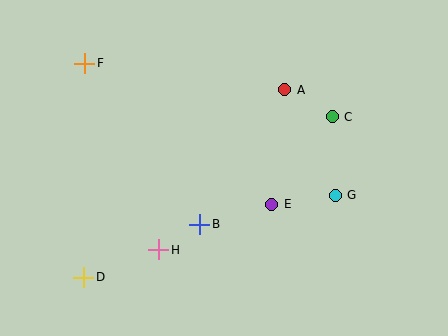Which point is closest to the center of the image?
Point E at (272, 204) is closest to the center.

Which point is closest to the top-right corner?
Point C is closest to the top-right corner.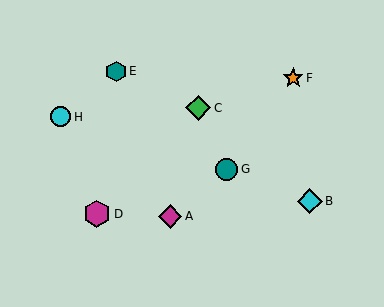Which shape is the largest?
The magenta hexagon (labeled D) is the largest.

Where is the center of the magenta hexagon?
The center of the magenta hexagon is at (97, 214).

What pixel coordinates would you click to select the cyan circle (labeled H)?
Click at (60, 117) to select the cyan circle H.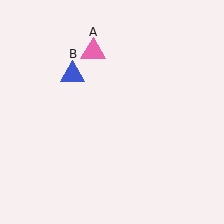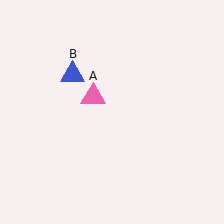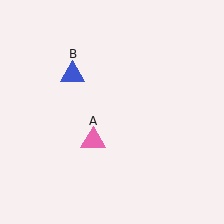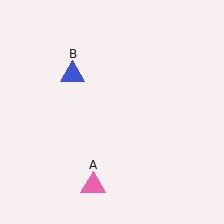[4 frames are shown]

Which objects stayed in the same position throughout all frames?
Blue triangle (object B) remained stationary.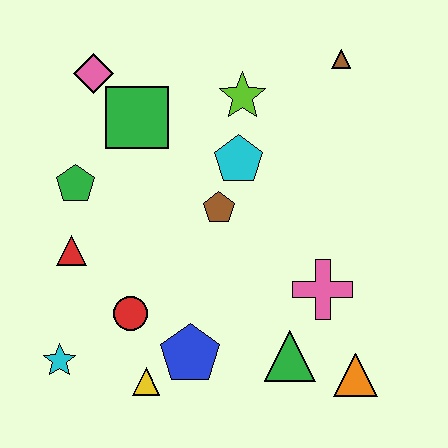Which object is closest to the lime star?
The cyan pentagon is closest to the lime star.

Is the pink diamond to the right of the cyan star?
Yes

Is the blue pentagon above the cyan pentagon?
No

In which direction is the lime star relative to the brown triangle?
The lime star is to the left of the brown triangle.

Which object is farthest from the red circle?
The brown triangle is farthest from the red circle.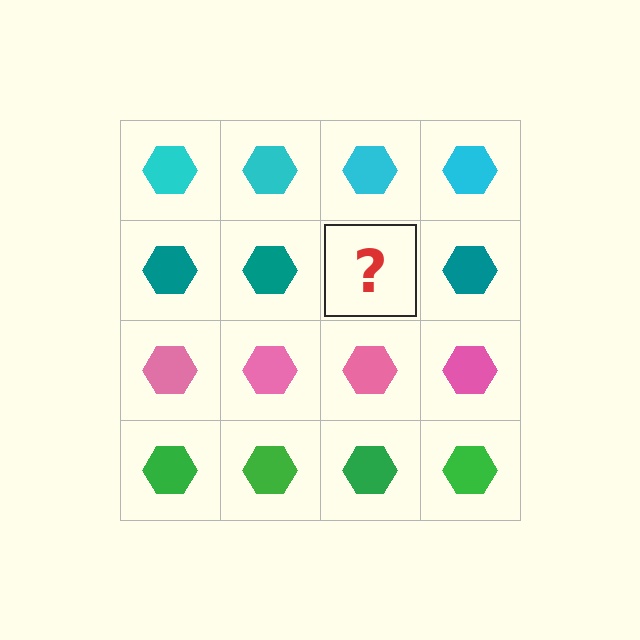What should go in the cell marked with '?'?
The missing cell should contain a teal hexagon.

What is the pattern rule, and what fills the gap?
The rule is that each row has a consistent color. The gap should be filled with a teal hexagon.